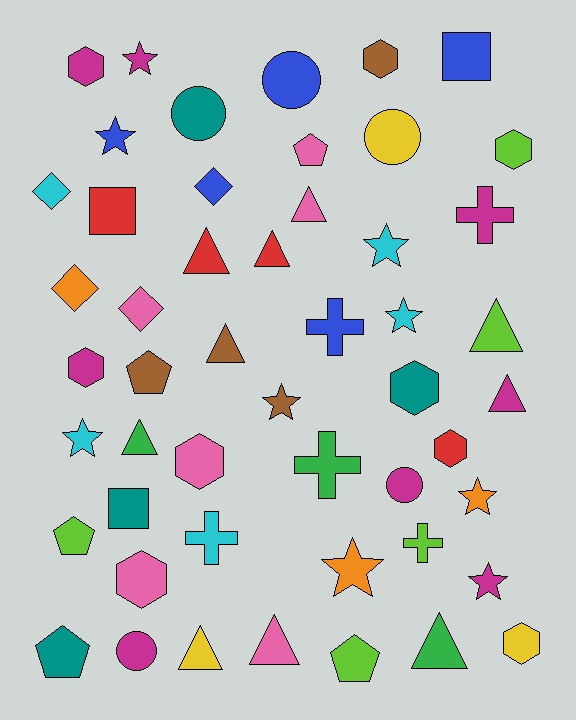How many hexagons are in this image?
There are 9 hexagons.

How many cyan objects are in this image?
There are 5 cyan objects.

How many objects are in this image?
There are 50 objects.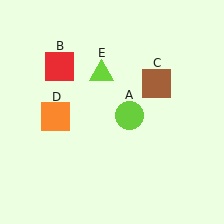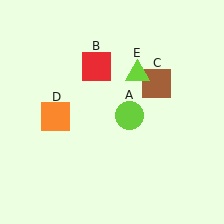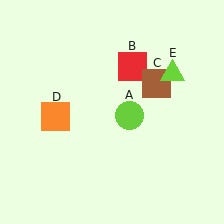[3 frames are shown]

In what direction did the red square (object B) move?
The red square (object B) moved right.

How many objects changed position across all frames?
2 objects changed position: red square (object B), lime triangle (object E).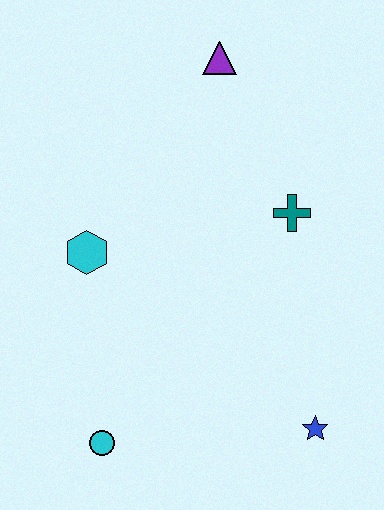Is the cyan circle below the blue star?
Yes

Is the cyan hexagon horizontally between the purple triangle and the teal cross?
No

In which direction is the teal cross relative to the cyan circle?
The teal cross is above the cyan circle.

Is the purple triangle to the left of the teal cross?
Yes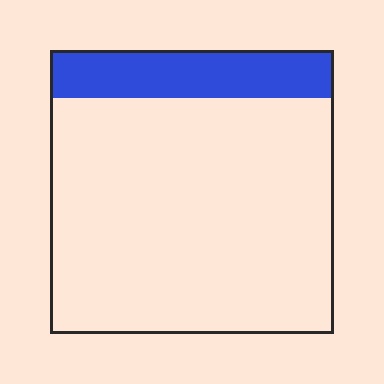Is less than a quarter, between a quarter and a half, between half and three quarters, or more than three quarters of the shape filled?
Less than a quarter.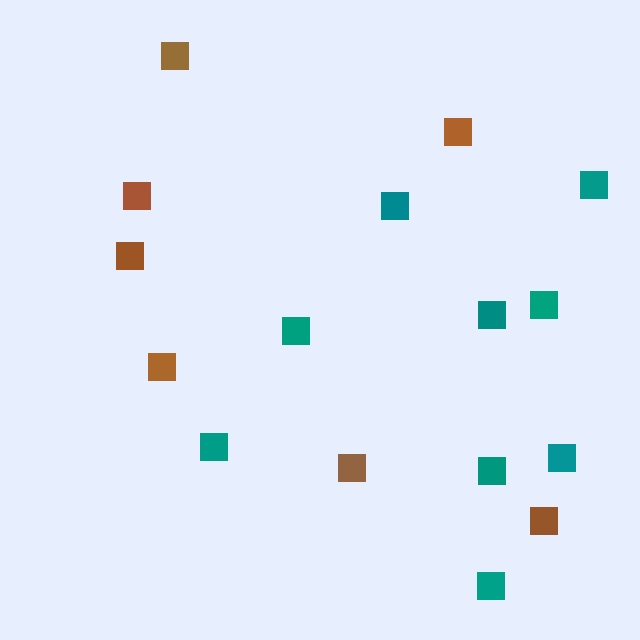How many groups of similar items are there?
There are 2 groups: one group of teal squares (9) and one group of brown squares (7).